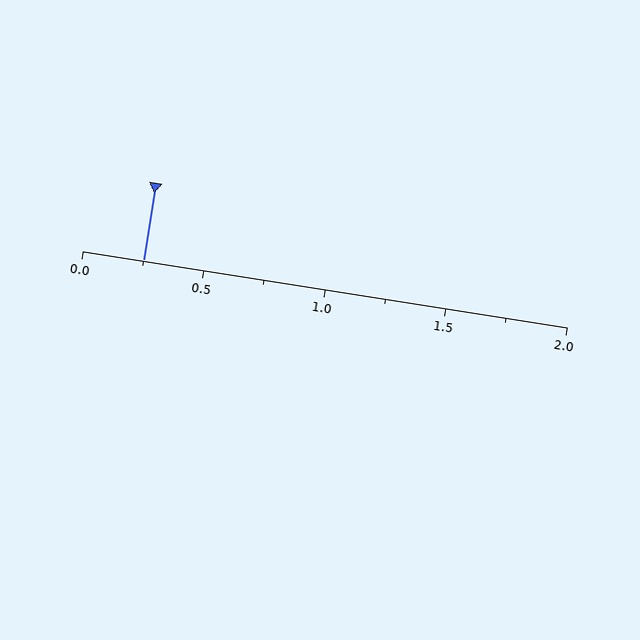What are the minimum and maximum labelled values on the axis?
The axis runs from 0.0 to 2.0.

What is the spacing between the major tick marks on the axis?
The major ticks are spaced 0.5 apart.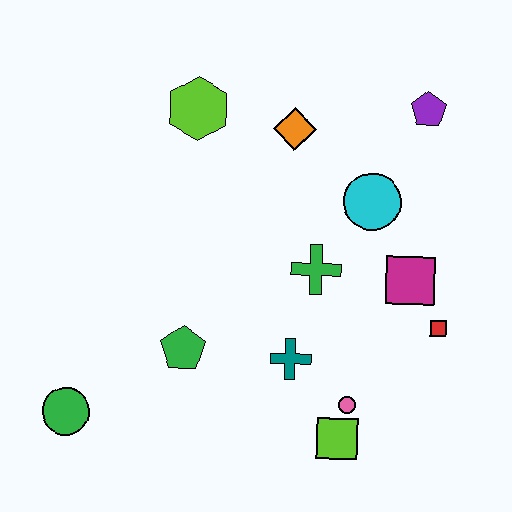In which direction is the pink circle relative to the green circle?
The pink circle is to the right of the green circle.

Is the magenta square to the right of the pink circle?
Yes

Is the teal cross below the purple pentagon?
Yes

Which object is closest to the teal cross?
The pink circle is closest to the teal cross.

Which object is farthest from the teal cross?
The purple pentagon is farthest from the teal cross.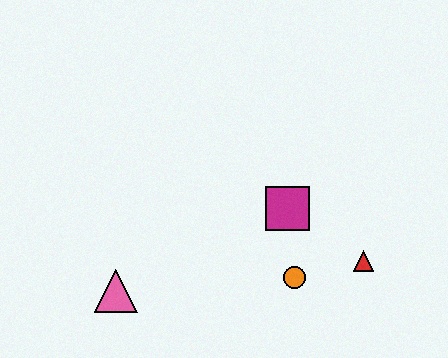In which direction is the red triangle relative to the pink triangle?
The red triangle is to the right of the pink triangle.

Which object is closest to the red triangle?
The orange circle is closest to the red triangle.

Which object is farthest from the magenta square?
The pink triangle is farthest from the magenta square.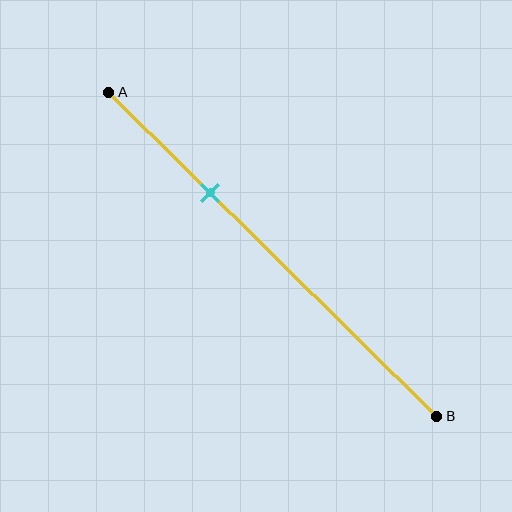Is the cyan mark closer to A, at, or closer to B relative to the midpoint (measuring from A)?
The cyan mark is closer to point A than the midpoint of segment AB.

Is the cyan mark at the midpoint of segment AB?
No, the mark is at about 30% from A, not at the 50% midpoint.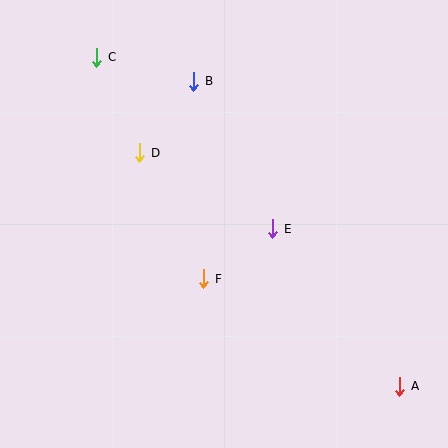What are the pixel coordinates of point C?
Point C is at (97, 57).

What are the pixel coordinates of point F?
Point F is at (204, 279).